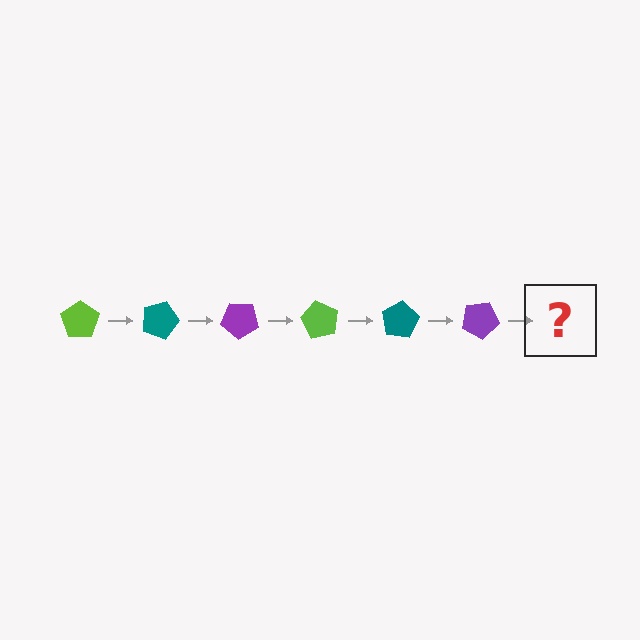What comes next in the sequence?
The next element should be a lime pentagon, rotated 120 degrees from the start.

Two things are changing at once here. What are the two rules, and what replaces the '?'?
The two rules are that it rotates 20 degrees each step and the color cycles through lime, teal, and purple. The '?' should be a lime pentagon, rotated 120 degrees from the start.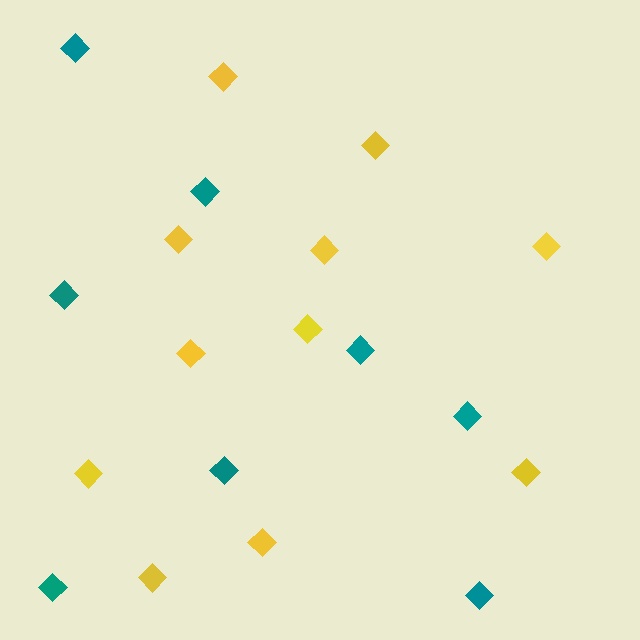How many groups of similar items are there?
There are 2 groups: one group of yellow diamonds (11) and one group of teal diamonds (8).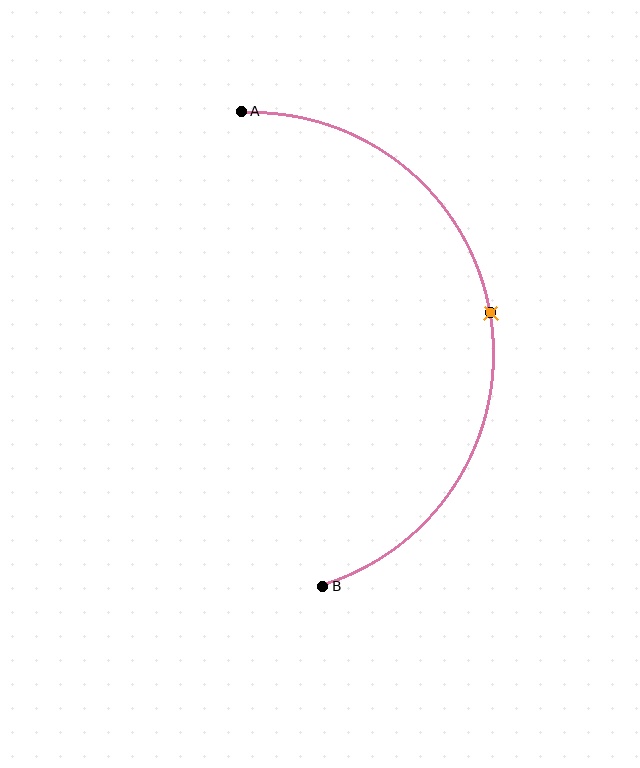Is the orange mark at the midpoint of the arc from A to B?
Yes. The orange mark lies on the arc at equal arc-length from both A and B — it is the arc midpoint.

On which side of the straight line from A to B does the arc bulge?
The arc bulges to the right of the straight line connecting A and B.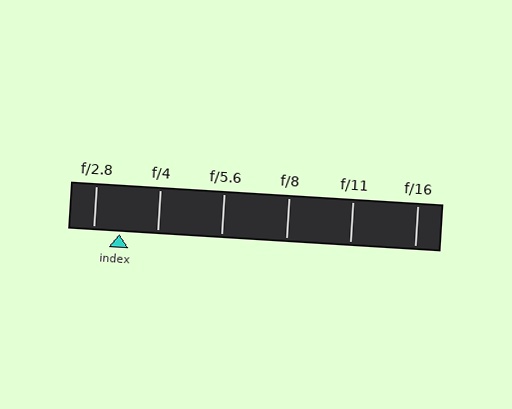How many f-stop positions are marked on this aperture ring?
There are 6 f-stop positions marked.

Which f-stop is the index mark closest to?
The index mark is closest to f/2.8.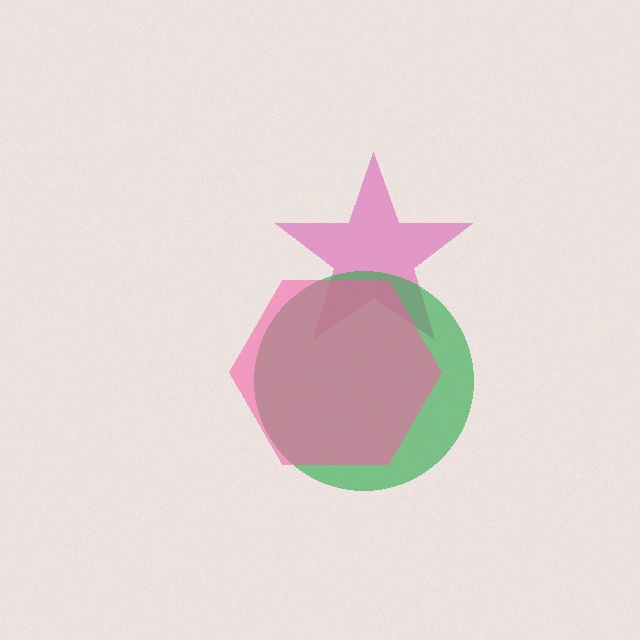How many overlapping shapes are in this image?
There are 3 overlapping shapes in the image.